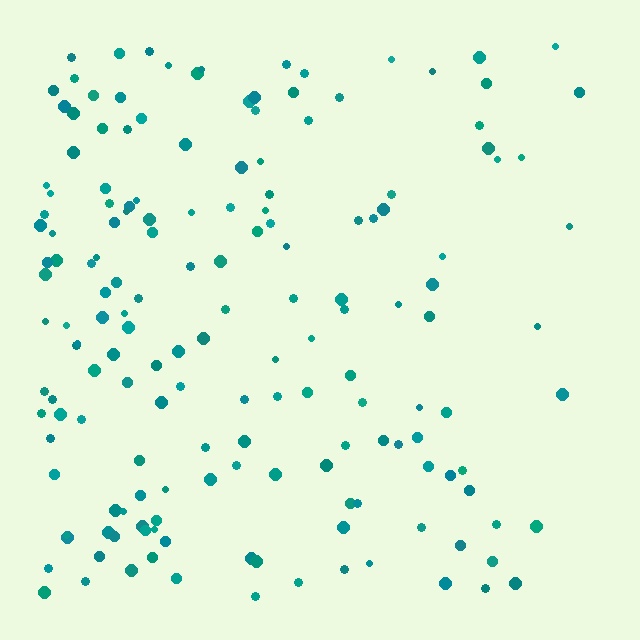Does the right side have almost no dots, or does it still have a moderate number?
Still a moderate number, just noticeably fewer than the left.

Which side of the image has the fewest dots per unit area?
The right.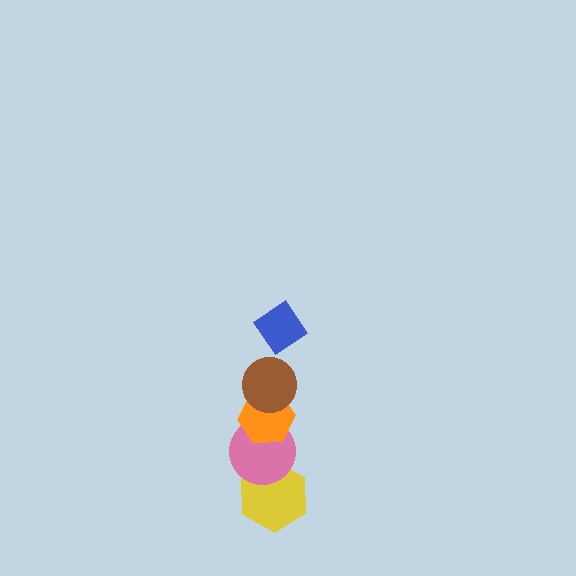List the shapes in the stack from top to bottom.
From top to bottom: the blue diamond, the brown circle, the orange hexagon, the pink circle, the yellow hexagon.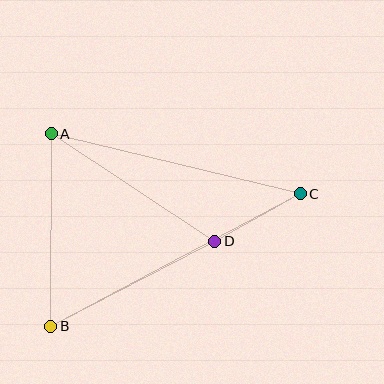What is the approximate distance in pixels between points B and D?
The distance between B and D is approximately 185 pixels.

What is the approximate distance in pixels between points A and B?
The distance between A and B is approximately 192 pixels.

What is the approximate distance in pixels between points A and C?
The distance between A and C is approximately 256 pixels.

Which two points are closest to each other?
Points C and D are closest to each other.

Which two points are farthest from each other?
Points B and C are farthest from each other.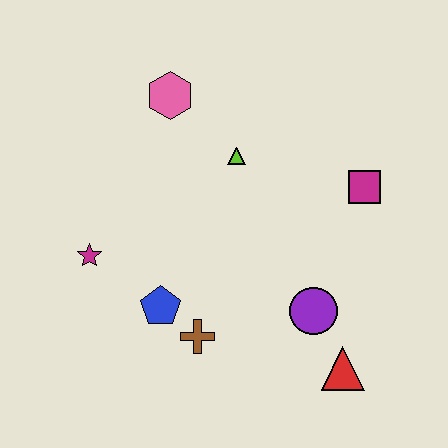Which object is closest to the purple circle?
The red triangle is closest to the purple circle.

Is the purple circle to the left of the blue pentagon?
No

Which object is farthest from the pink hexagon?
The red triangle is farthest from the pink hexagon.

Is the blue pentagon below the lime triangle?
Yes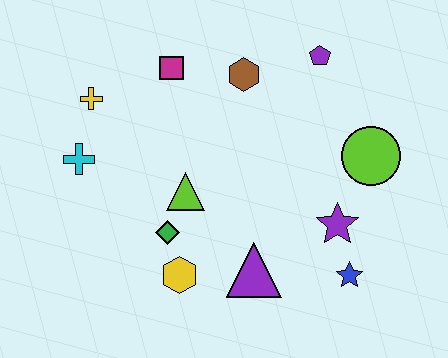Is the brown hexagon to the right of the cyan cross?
Yes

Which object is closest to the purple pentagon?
The brown hexagon is closest to the purple pentagon.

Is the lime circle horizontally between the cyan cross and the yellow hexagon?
No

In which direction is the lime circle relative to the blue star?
The lime circle is above the blue star.